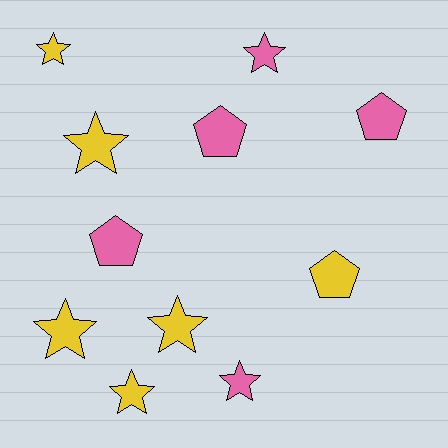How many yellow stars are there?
There are 5 yellow stars.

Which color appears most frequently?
Yellow, with 6 objects.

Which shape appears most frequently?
Star, with 7 objects.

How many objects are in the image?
There are 11 objects.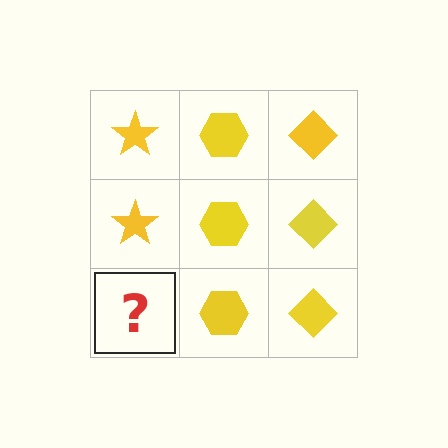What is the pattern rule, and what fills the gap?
The rule is that each column has a consistent shape. The gap should be filled with a yellow star.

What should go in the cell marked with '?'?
The missing cell should contain a yellow star.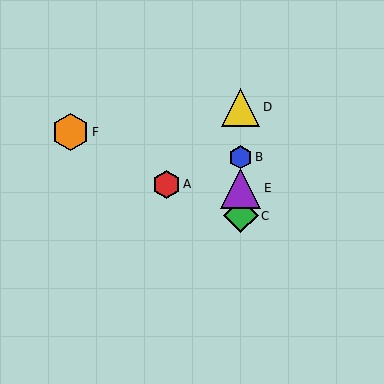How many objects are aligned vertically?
4 objects (B, C, D, E) are aligned vertically.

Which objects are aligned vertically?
Objects B, C, D, E are aligned vertically.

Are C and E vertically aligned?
Yes, both are at x≈241.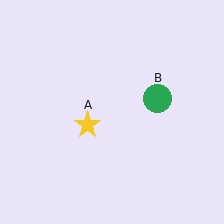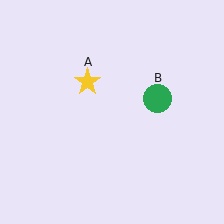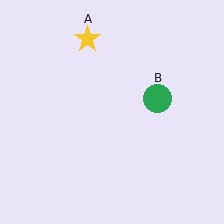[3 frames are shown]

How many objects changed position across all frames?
1 object changed position: yellow star (object A).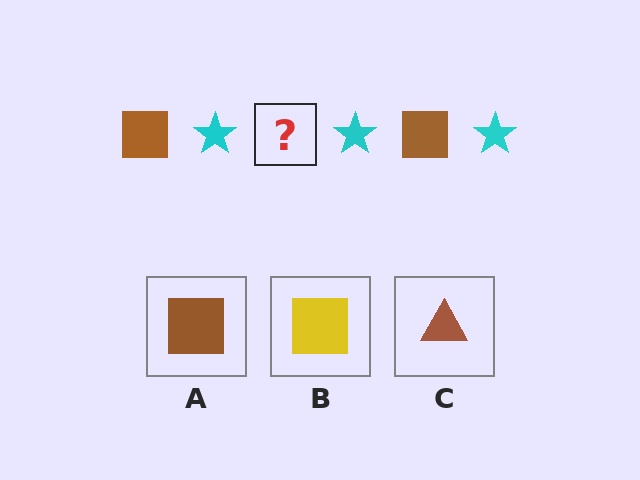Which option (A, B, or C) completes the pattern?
A.